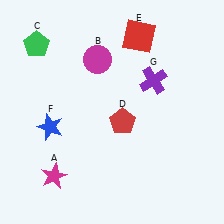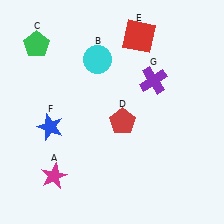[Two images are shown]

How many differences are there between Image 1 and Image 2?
There is 1 difference between the two images.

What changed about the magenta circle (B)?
In Image 1, B is magenta. In Image 2, it changed to cyan.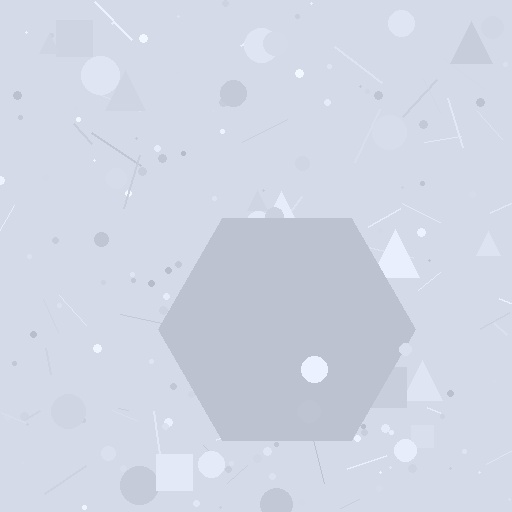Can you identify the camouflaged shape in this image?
The camouflaged shape is a hexagon.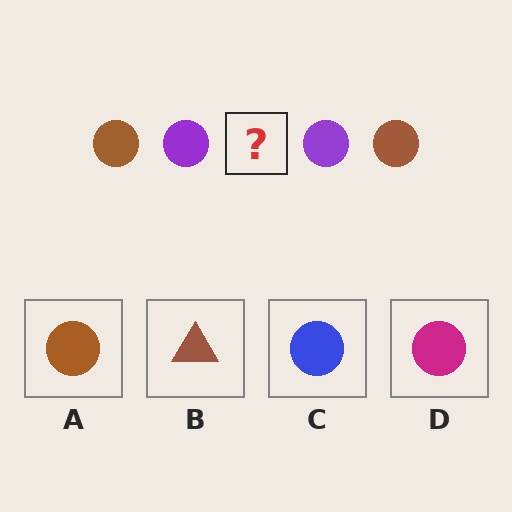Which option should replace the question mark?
Option A.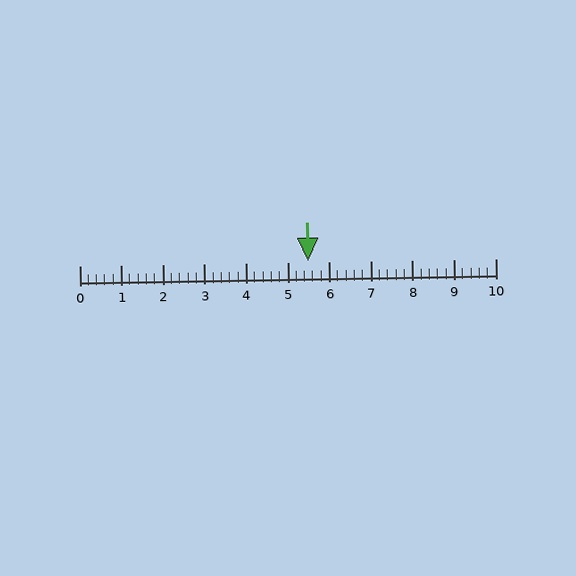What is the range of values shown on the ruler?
The ruler shows values from 0 to 10.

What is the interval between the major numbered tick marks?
The major tick marks are spaced 1 units apart.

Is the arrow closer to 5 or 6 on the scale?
The arrow is closer to 6.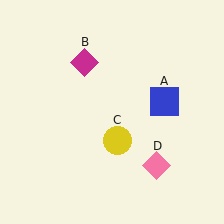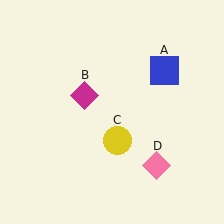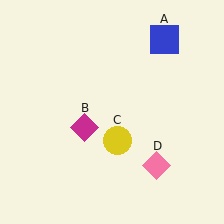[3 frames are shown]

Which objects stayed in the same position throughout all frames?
Yellow circle (object C) and pink diamond (object D) remained stationary.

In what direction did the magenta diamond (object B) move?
The magenta diamond (object B) moved down.